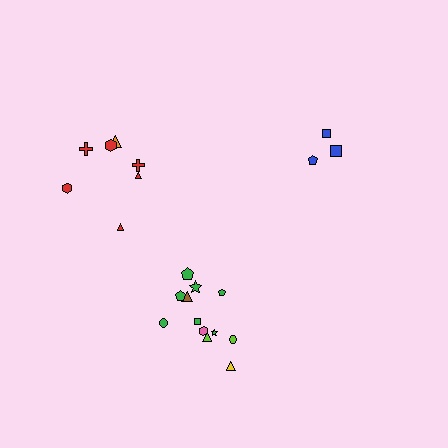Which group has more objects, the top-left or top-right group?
The top-left group.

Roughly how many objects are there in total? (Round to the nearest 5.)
Roughly 20 objects in total.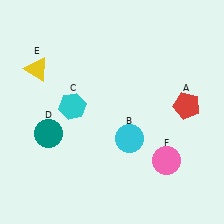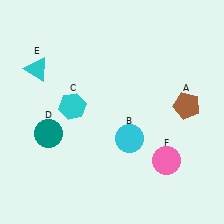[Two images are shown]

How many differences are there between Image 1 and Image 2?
There are 2 differences between the two images.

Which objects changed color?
A changed from red to brown. E changed from yellow to cyan.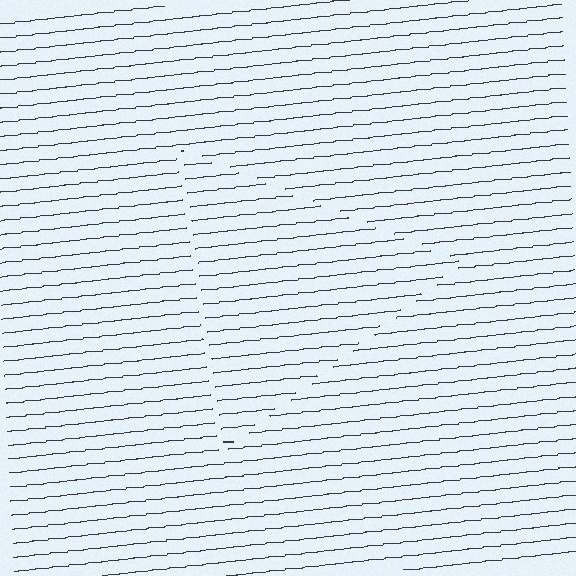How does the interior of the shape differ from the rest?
The interior of the shape contains the same grating, shifted by half a period — the contour is defined by the phase discontinuity where line-ends from the inner and outer gratings abut.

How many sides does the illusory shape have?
3 sides — the line-ends trace a triangle.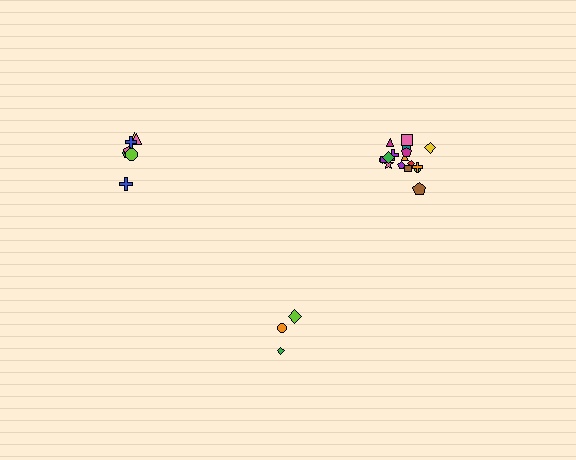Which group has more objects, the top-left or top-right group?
The top-right group.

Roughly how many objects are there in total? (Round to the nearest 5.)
Roughly 30 objects in total.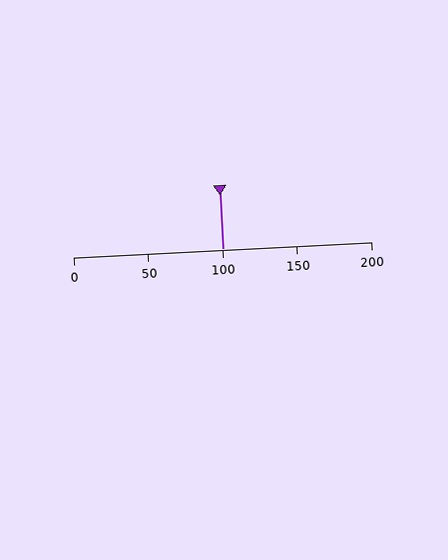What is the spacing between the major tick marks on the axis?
The major ticks are spaced 50 apart.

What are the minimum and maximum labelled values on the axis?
The axis runs from 0 to 200.